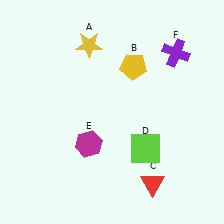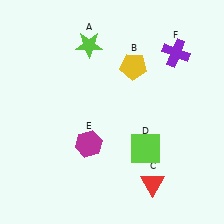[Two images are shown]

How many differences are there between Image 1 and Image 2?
There is 1 difference between the two images.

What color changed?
The star (A) changed from yellow in Image 1 to lime in Image 2.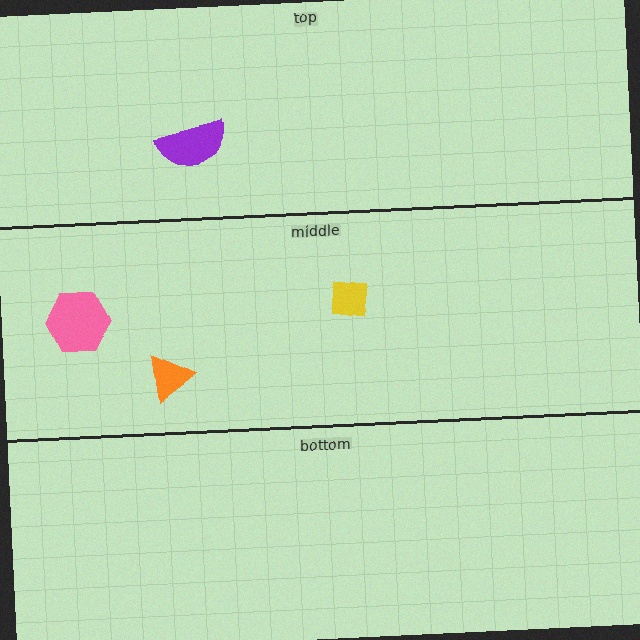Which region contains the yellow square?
The middle region.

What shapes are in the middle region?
The yellow square, the pink hexagon, the orange triangle.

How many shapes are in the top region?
1.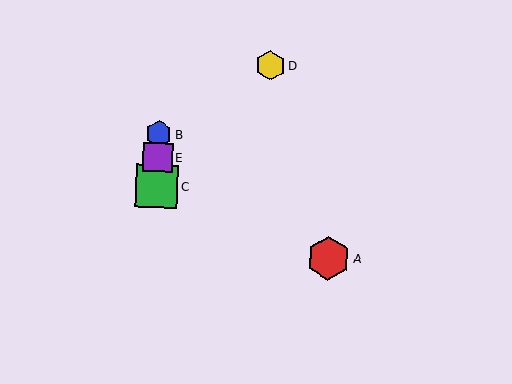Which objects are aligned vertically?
Objects B, C, E are aligned vertically.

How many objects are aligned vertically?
3 objects (B, C, E) are aligned vertically.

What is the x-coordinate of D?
Object D is at x≈270.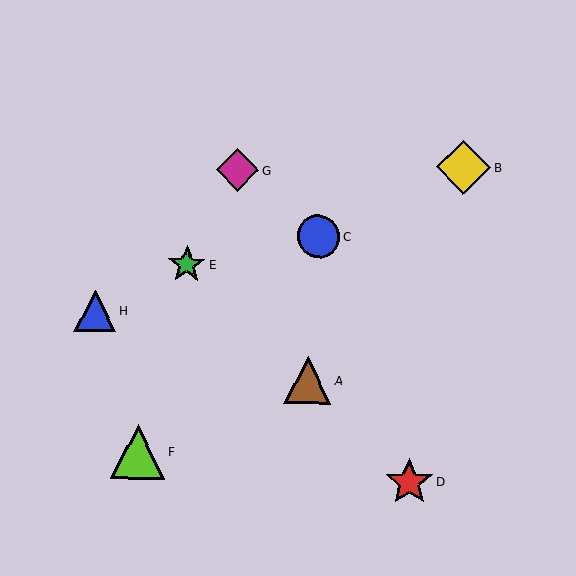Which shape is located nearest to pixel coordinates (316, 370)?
The brown triangle (labeled A) at (308, 381) is nearest to that location.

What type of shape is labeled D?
Shape D is a red star.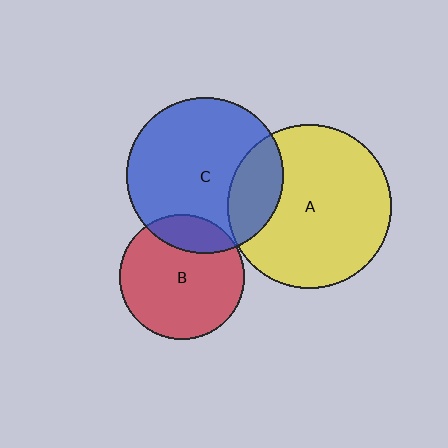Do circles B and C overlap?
Yes.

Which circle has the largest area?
Circle A (yellow).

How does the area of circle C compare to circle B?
Approximately 1.6 times.